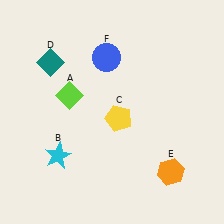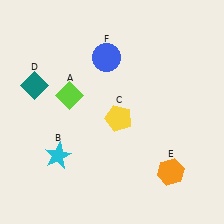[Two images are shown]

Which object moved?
The teal diamond (D) moved down.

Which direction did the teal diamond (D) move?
The teal diamond (D) moved down.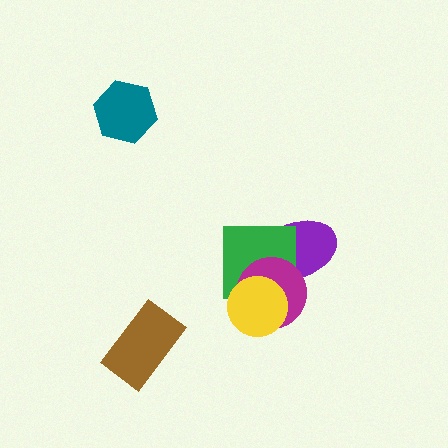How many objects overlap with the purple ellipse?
2 objects overlap with the purple ellipse.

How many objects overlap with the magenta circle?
3 objects overlap with the magenta circle.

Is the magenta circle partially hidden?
Yes, it is partially covered by another shape.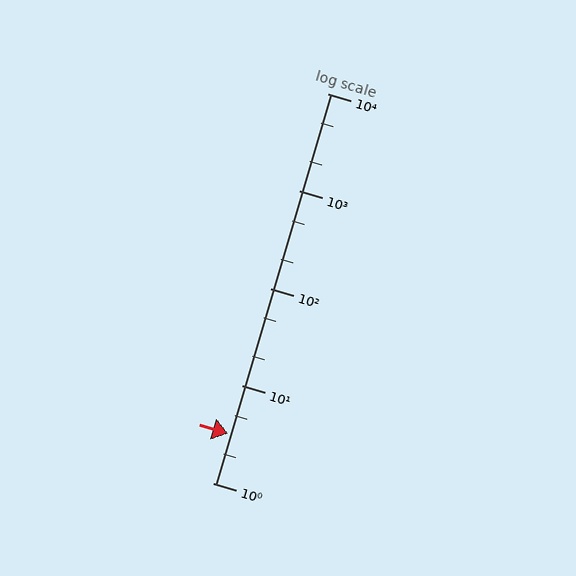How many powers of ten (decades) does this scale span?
The scale spans 4 decades, from 1 to 10000.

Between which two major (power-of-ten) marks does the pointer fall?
The pointer is between 1 and 10.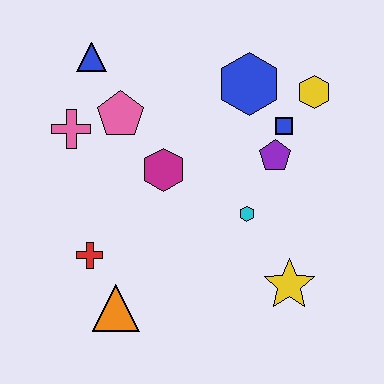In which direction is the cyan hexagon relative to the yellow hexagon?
The cyan hexagon is below the yellow hexagon.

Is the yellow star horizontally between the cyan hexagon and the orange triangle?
No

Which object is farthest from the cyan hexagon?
The blue triangle is farthest from the cyan hexagon.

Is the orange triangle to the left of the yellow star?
Yes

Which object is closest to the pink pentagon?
The pink cross is closest to the pink pentagon.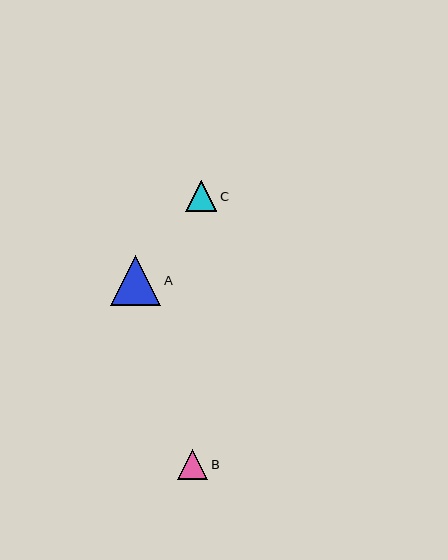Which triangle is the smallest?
Triangle B is the smallest with a size of approximately 30 pixels.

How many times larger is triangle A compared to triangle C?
Triangle A is approximately 1.6 times the size of triangle C.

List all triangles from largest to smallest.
From largest to smallest: A, C, B.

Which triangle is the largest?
Triangle A is the largest with a size of approximately 50 pixels.